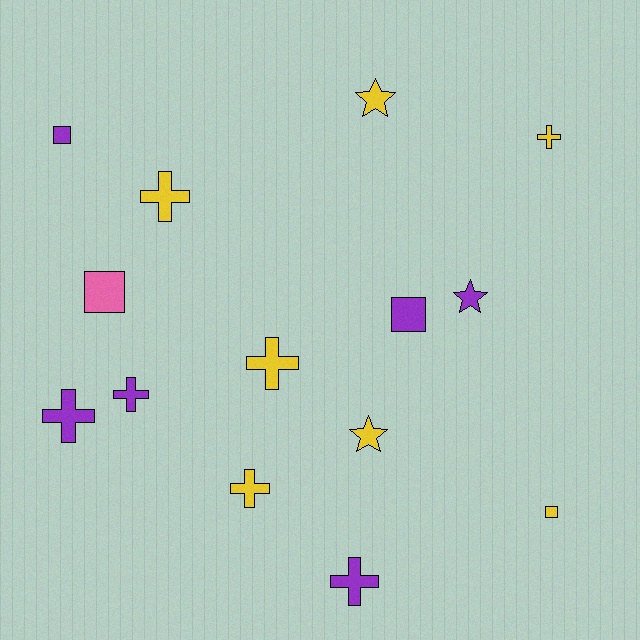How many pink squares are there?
There is 1 pink square.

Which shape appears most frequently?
Cross, with 7 objects.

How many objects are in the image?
There are 14 objects.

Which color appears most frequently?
Yellow, with 7 objects.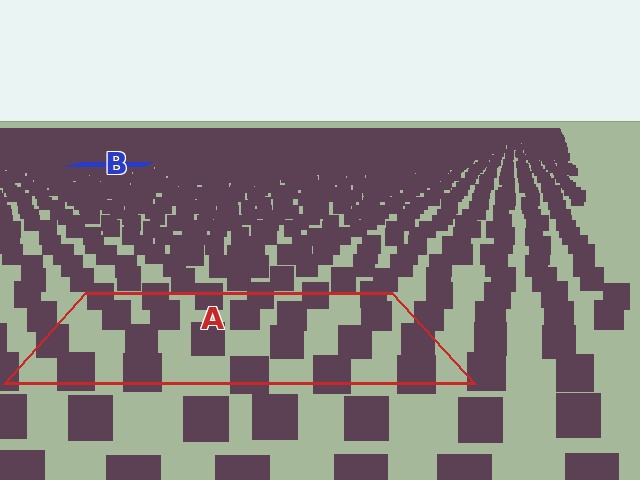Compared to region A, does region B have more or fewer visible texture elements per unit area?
Region B has more texture elements per unit area — they are packed more densely because it is farther away.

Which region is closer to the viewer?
Region A is closer. The texture elements there are larger and more spread out.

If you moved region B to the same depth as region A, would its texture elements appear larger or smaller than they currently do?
They would appear larger. At a closer depth, the same texture elements are projected at a bigger on-screen size.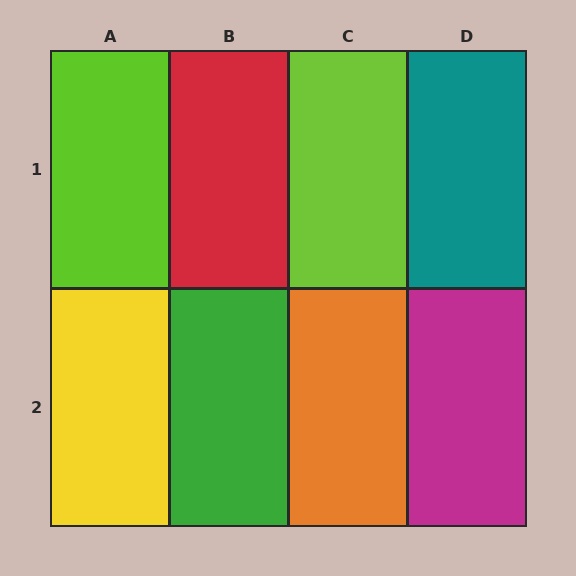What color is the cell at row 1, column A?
Lime.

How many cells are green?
1 cell is green.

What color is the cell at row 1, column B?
Red.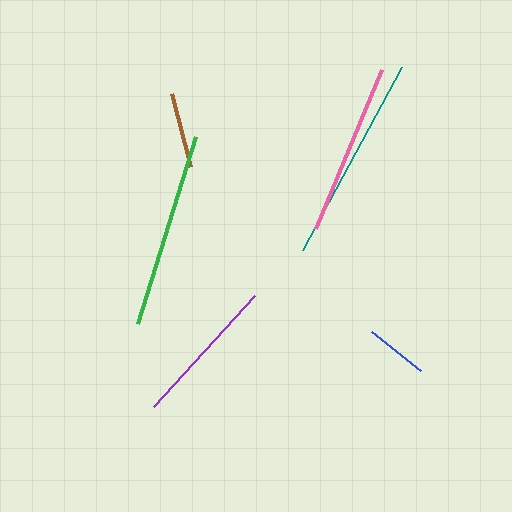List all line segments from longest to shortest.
From longest to shortest: teal, green, pink, purple, brown, blue.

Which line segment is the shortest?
The blue line is the shortest at approximately 62 pixels.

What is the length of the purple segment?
The purple segment is approximately 150 pixels long.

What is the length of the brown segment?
The brown segment is approximately 75 pixels long.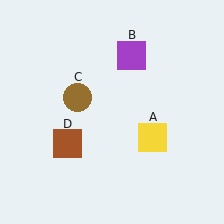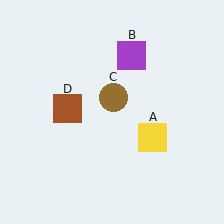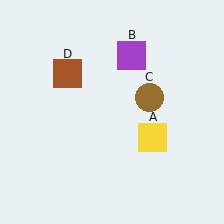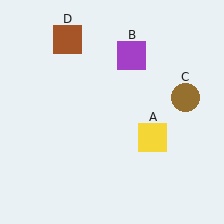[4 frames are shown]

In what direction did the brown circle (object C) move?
The brown circle (object C) moved right.